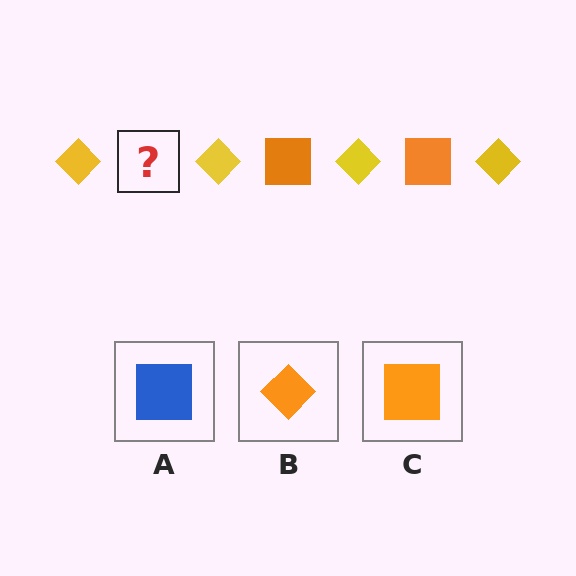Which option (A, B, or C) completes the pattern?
C.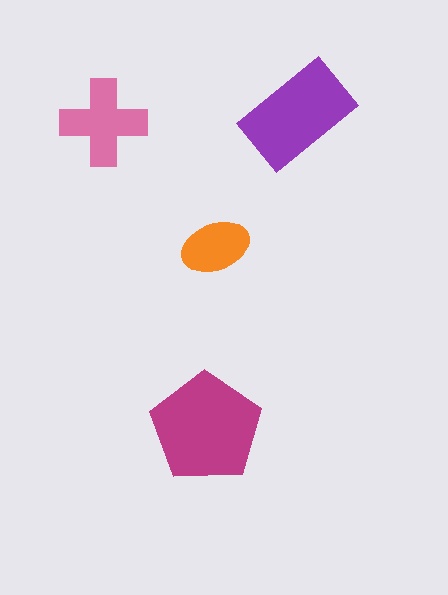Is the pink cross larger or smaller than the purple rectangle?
Smaller.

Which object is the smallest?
The orange ellipse.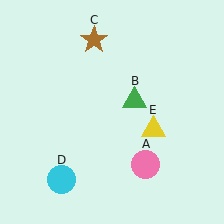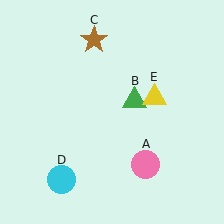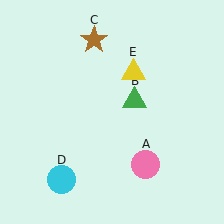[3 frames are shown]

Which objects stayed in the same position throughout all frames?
Pink circle (object A) and green triangle (object B) and brown star (object C) and cyan circle (object D) remained stationary.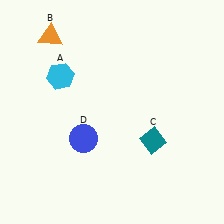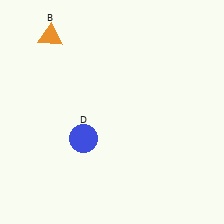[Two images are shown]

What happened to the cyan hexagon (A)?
The cyan hexagon (A) was removed in Image 2. It was in the top-left area of Image 1.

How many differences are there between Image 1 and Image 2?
There are 2 differences between the two images.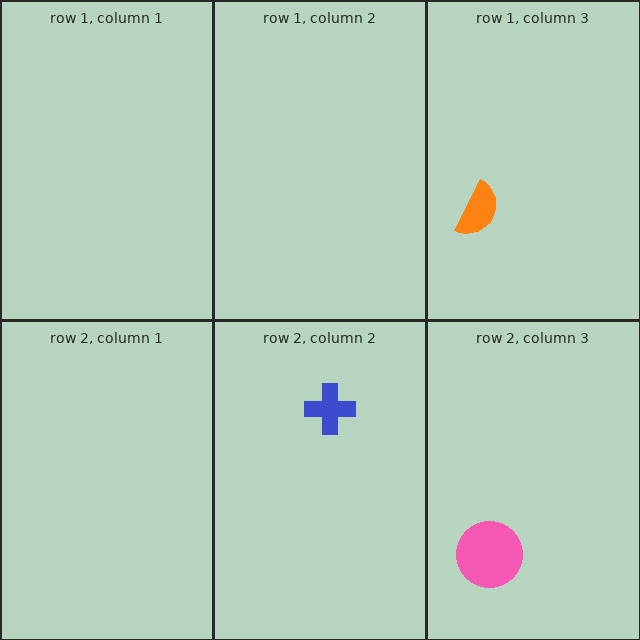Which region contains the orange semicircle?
The row 1, column 3 region.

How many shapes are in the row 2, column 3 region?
1.